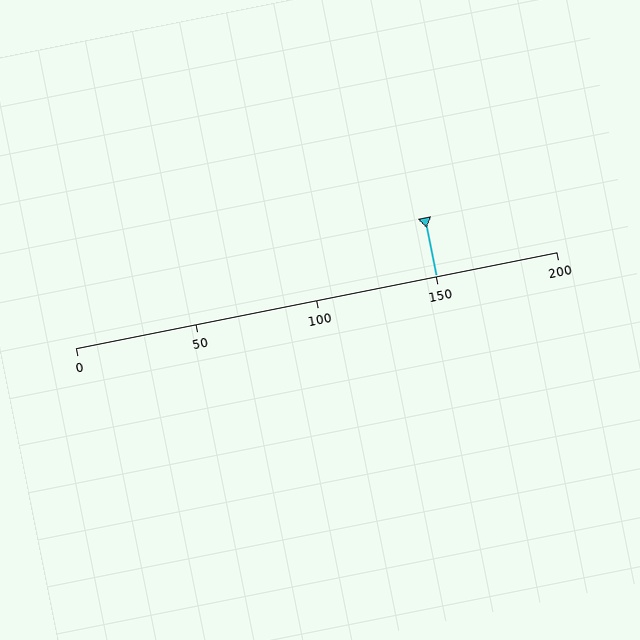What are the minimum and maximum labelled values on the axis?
The axis runs from 0 to 200.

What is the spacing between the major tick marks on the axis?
The major ticks are spaced 50 apart.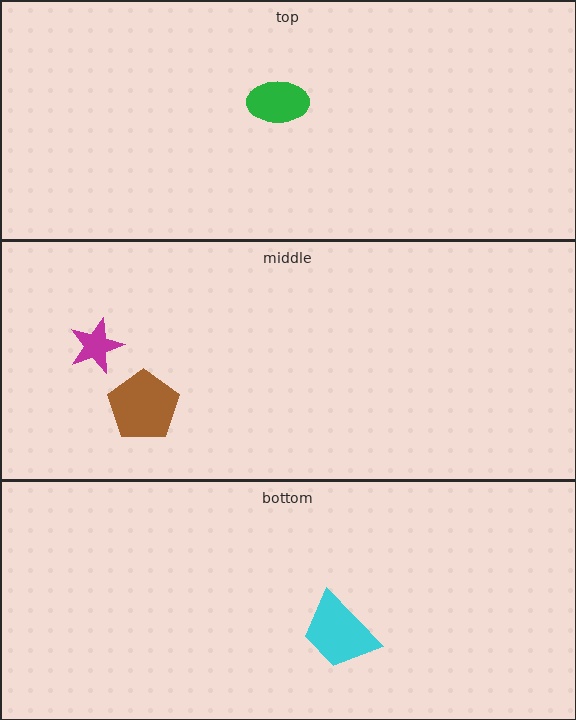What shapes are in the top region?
The green ellipse.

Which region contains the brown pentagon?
The middle region.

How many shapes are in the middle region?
2.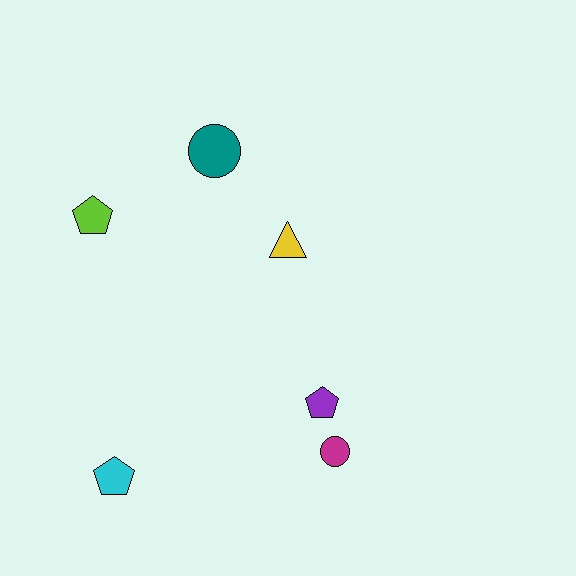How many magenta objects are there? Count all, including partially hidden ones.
There is 1 magenta object.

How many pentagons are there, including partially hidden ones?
There are 3 pentagons.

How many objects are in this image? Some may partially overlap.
There are 6 objects.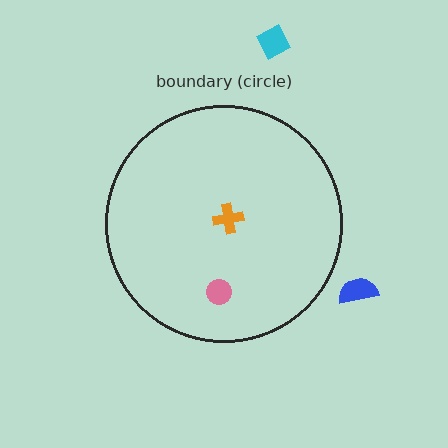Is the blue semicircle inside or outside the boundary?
Outside.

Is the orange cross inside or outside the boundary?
Inside.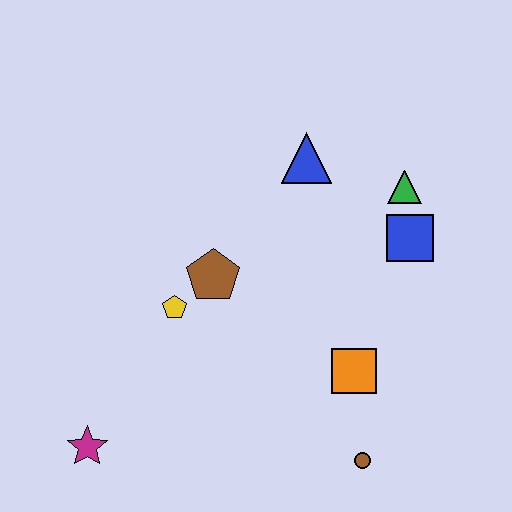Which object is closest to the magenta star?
The yellow pentagon is closest to the magenta star.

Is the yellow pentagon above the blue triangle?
No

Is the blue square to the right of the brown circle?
Yes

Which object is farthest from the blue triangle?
The magenta star is farthest from the blue triangle.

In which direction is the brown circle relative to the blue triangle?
The brown circle is below the blue triangle.